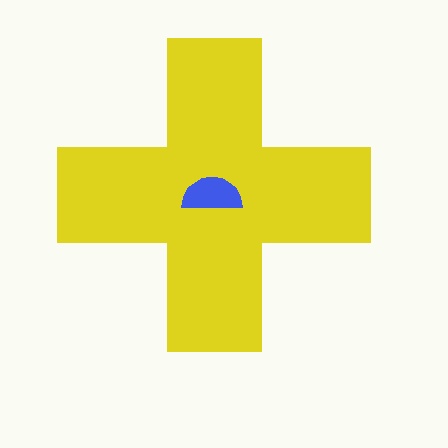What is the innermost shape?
The blue semicircle.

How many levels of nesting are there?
2.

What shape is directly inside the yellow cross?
The blue semicircle.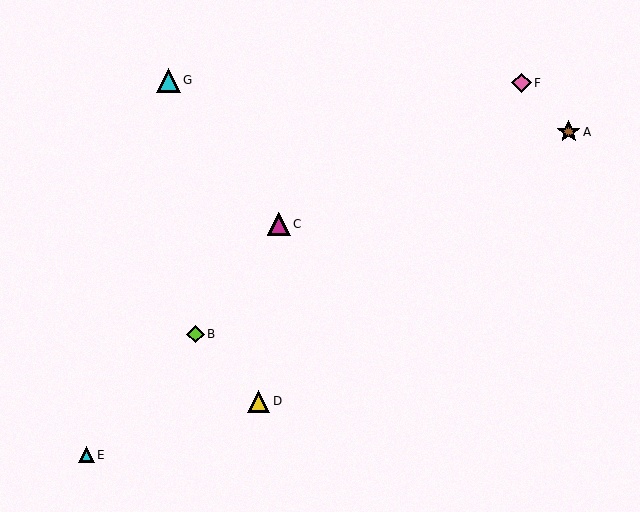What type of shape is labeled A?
Shape A is a brown star.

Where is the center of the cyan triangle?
The center of the cyan triangle is at (87, 455).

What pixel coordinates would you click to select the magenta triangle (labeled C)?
Click at (279, 224) to select the magenta triangle C.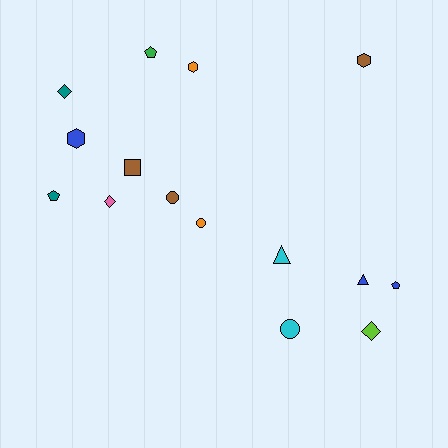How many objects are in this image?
There are 15 objects.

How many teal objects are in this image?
There are 2 teal objects.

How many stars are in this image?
There are no stars.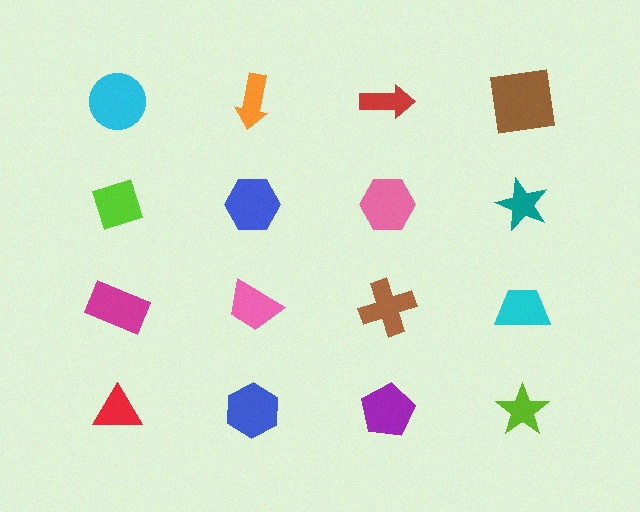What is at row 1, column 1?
A cyan circle.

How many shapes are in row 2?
4 shapes.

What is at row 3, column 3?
A brown cross.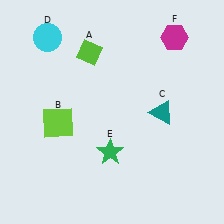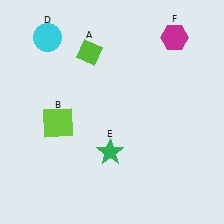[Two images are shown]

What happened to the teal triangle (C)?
The teal triangle (C) was removed in Image 2. It was in the bottom-right area of Image 1.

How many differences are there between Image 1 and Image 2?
There is 1 difference between the two images.